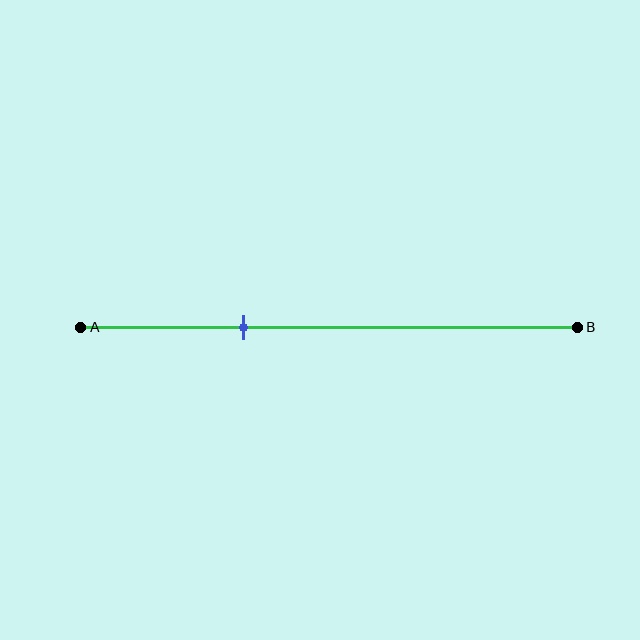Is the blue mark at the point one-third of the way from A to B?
Yes, the mark is approximately at the one-third point.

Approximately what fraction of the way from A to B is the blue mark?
The blue mark is approximately 35% of the way from A to B.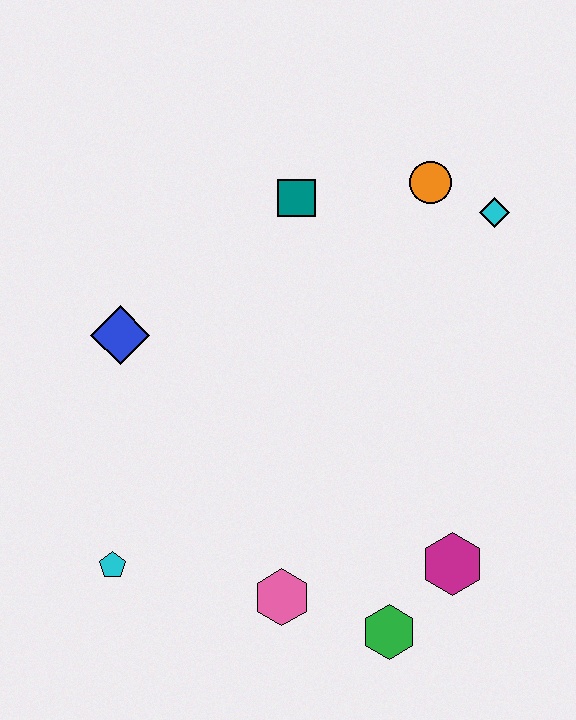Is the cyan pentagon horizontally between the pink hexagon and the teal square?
No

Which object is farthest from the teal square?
The green hexagon is farthest from the teal square.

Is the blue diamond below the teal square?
Yes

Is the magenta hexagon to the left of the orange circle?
No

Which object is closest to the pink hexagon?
The green hexagon is closest to the pink hexagon.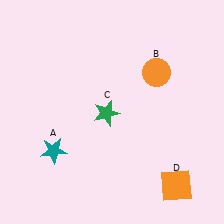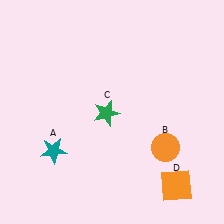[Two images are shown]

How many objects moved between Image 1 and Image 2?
1 object moved between the two images.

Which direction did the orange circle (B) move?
The orange circle (B) moved down.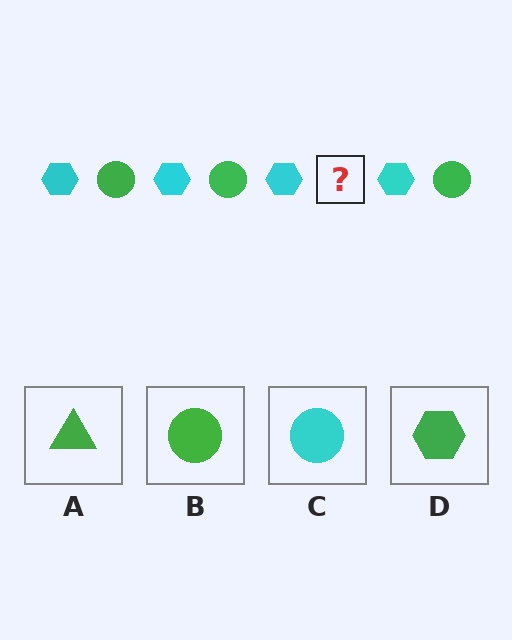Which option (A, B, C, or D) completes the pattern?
B.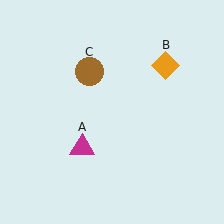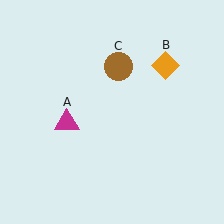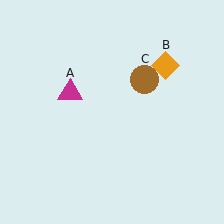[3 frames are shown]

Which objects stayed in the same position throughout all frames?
Orange diamond (object B) remained stationary.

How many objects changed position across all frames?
2 objects changed position: magenta triangle (object A), brown circle (object C).